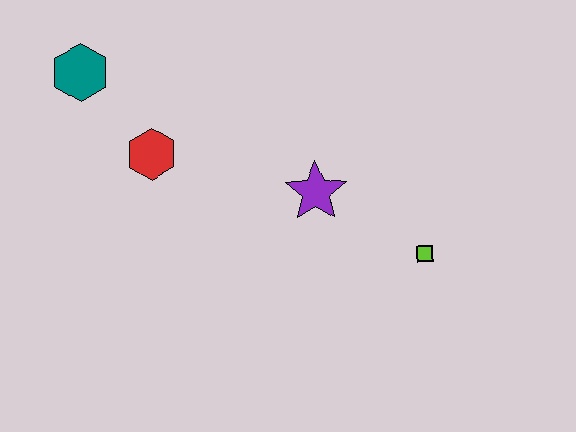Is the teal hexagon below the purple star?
No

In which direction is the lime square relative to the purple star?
The lime square is to the right of the purple star.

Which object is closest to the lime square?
The purple star is closest to the lime square.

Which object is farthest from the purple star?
The teal hexagon is farthest from the purple star.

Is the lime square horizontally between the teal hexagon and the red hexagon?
No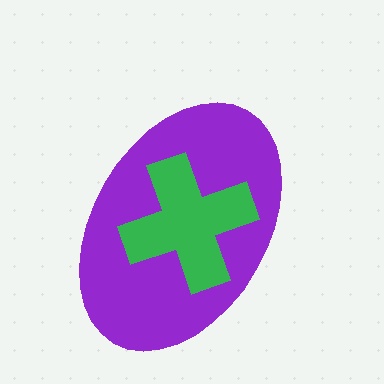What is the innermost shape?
The green cross.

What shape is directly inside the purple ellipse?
The green cross.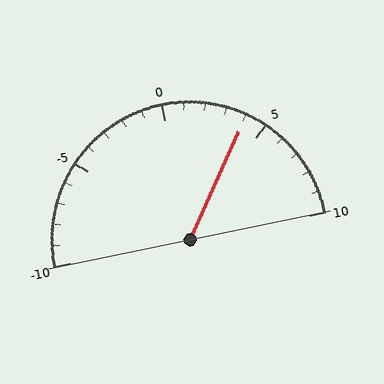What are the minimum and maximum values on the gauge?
The gauge ranges from -10 to 10.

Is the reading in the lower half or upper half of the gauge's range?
The reading is in the upper half of the range (-10 to 10).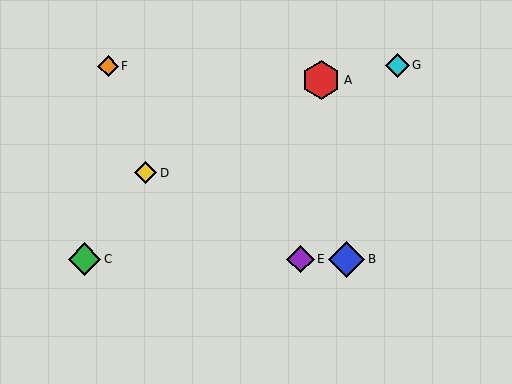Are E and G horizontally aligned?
No, E is at y≈259 and G is at y≈65.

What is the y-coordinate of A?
Object A is at y≈80.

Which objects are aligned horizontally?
Objects B, C, E are aligned horizontally.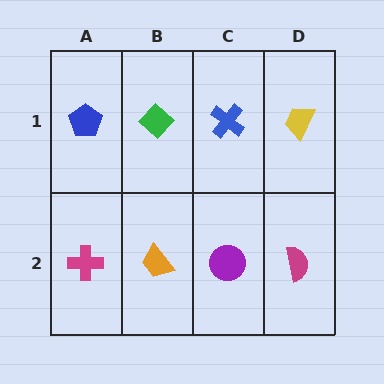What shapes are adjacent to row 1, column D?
A magenta semicircle (row 2, column D), a blue cross (row 1, column C).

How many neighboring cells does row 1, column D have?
2.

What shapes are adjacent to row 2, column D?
A yellow trapezoid (row 1, column D), a purple circle (row 2, column C).